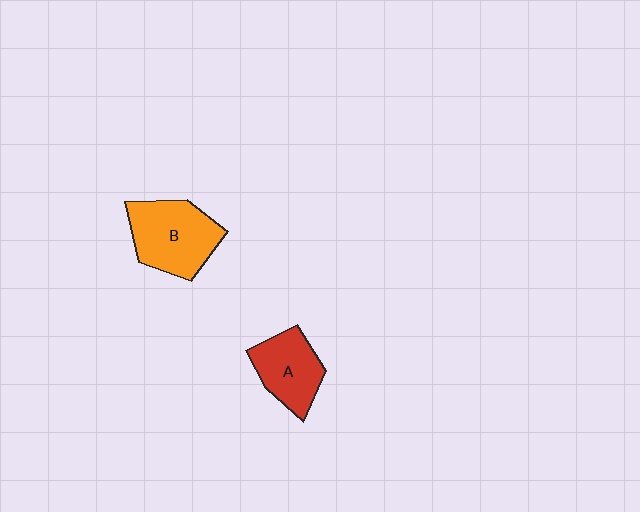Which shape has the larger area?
Shape B (orange).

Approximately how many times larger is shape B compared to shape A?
Approximately 1.3 times.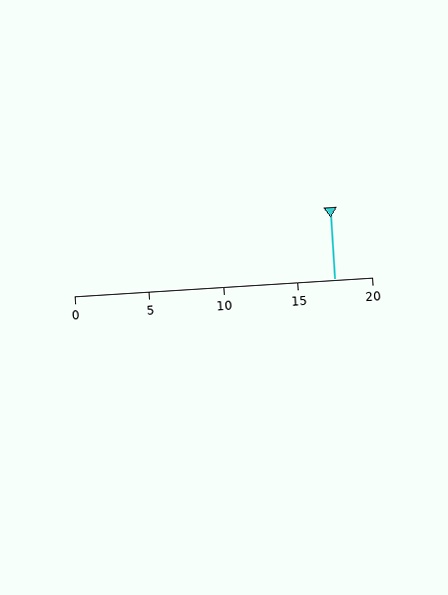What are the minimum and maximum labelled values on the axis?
The axis runs from 0 to 20.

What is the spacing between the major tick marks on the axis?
The major ticks are spaced 5 apart.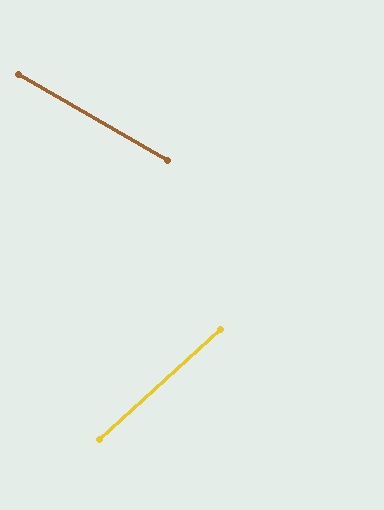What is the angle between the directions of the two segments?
Approximately 72 degrees.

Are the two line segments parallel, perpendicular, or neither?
Neither parallel nor perpendicular — they differ by about 72°.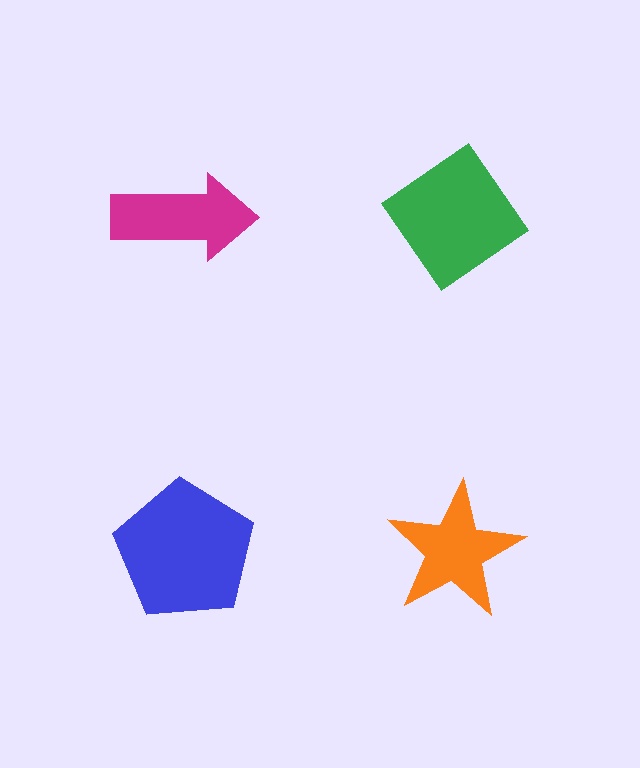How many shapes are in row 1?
2 shapes.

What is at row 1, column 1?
A magenta arrow.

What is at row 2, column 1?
A blue pentagon.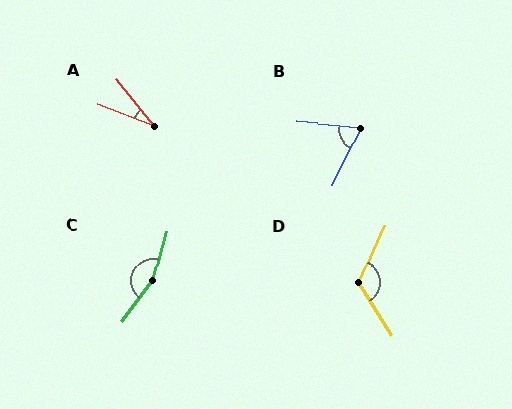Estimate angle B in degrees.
Approximately 69 degrees.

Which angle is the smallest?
A, at approximately 30 degrees.